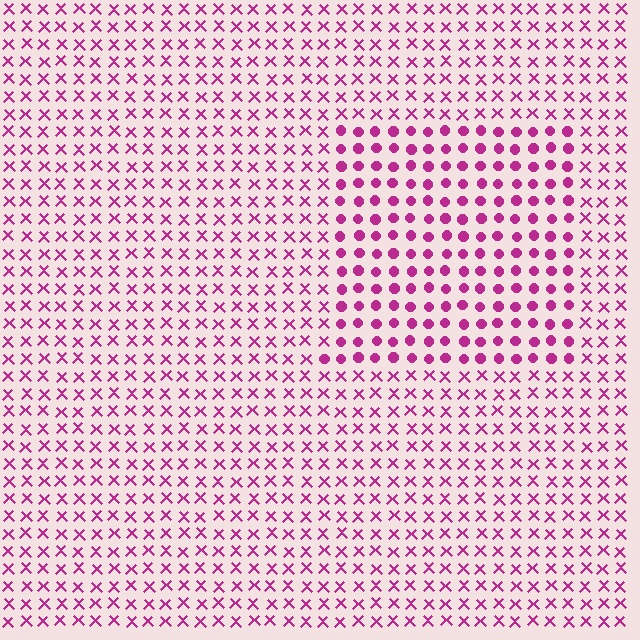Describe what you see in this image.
The image is filled with small magenta elements arranged in a uniform grid. A rectangle-shaped region contains circles, while the surrounding area contains X marks. The boundary is defined purely by the change in element shape.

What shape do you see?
I see a rectangle.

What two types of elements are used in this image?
The image uses circles inside the rectangle region and X marks outside it.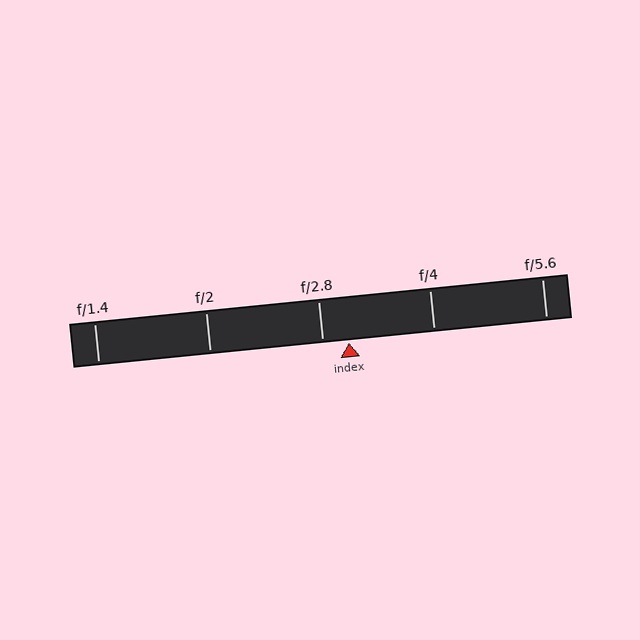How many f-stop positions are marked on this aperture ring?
There are 5 f-stop positions marked.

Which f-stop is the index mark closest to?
The index mark is closest to f/2.8.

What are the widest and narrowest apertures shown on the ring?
The widest aperture shown is f/1.4 and the narrowest is f/5.6.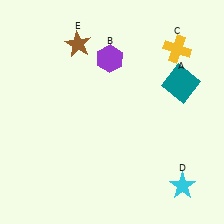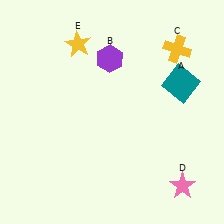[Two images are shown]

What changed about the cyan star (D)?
In Image 1, D is cyan. In Image 2, it changed to pink.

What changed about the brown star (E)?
In Image 1, E is brown. In Image 2, it changed to yellow.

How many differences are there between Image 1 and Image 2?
There are 2 differences between the two images.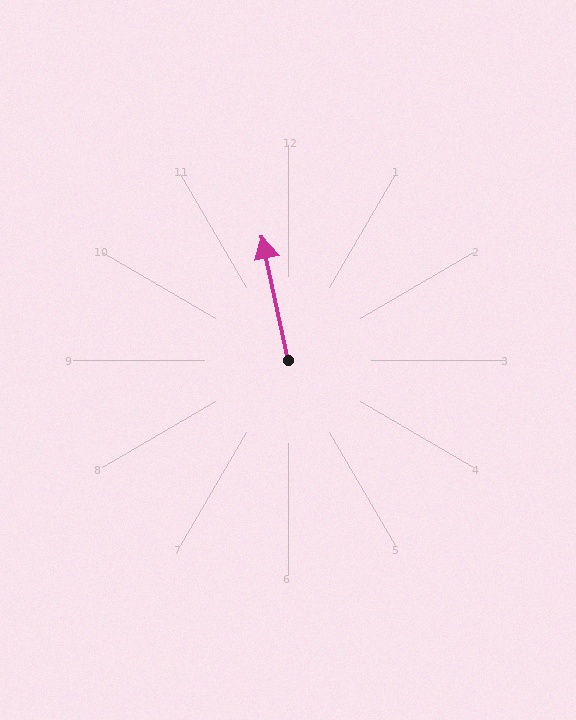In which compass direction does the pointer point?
North.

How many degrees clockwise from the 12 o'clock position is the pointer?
Approximately 348 degrees.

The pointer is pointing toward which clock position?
Roughly 12 o'clock.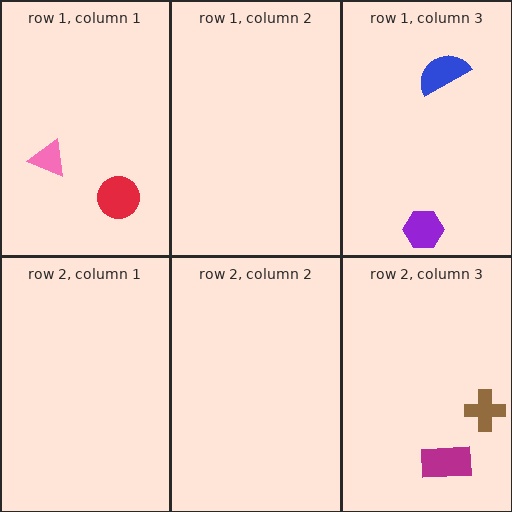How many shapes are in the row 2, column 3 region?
2.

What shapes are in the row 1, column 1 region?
The pink triangle, the red circle.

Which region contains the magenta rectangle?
The row 2, column 3 region.